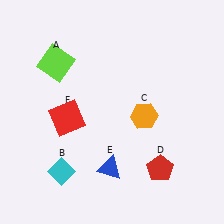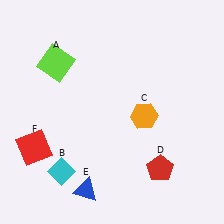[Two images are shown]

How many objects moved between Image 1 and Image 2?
2 objects moved between the two images.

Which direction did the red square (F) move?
The red square (F) moved left.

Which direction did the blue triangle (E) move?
The blue triangle (E) moved left.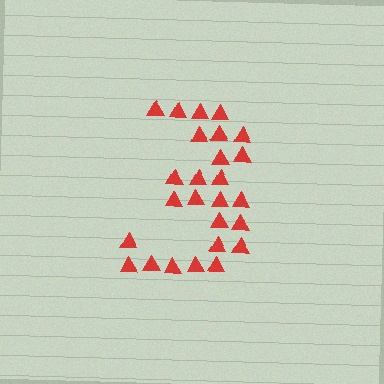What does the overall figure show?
The overall figure shows the digit 3.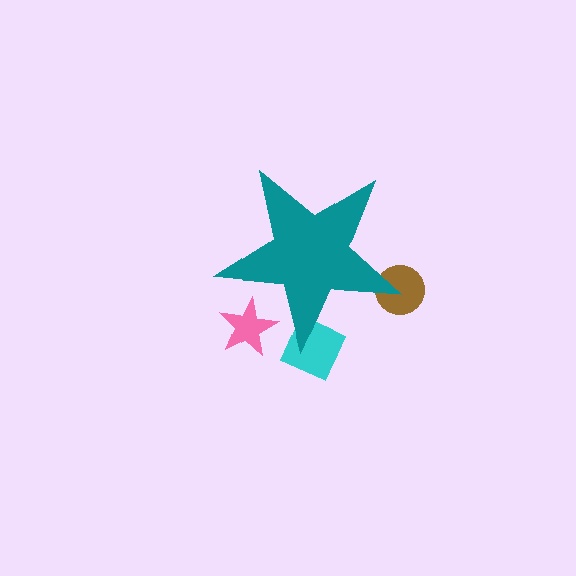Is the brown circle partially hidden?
Yes, the brown circle is partially hidden behind the teal star.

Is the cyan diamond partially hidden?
Yes, the cyan diamond is partially hidden behind the teal star.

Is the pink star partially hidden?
Yes, the pink star is partially hidden behind the teal star.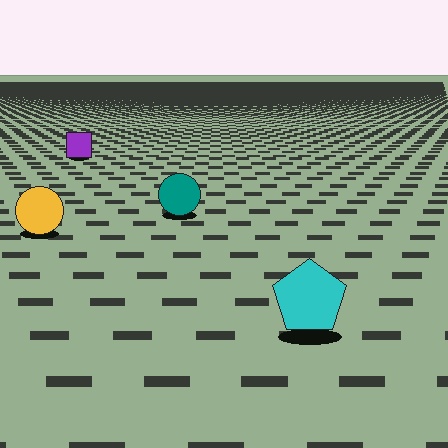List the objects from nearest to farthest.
From nearest to farthest: the cyan pentagon, the yellow circle, the teal circle, the purple square.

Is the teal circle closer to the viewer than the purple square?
Yes. The teal circle is closer — you can tell from the texture gradient: the ground texture is coarser near it.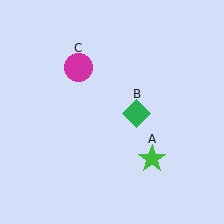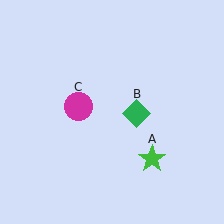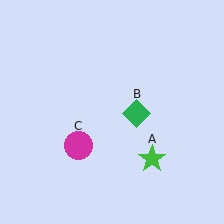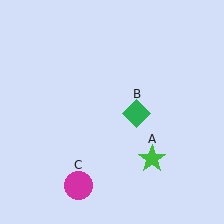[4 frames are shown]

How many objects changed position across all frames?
1 object changed position: magenta circle (object C).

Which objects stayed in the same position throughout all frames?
Green star (object A) and green diamond (object B) remained stationary.